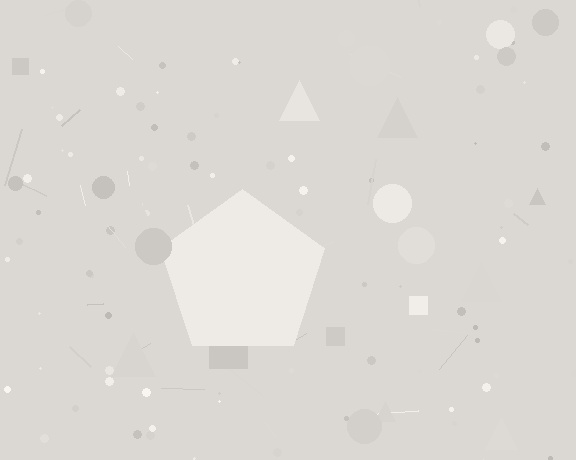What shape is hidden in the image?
A pentagon is hidden in the image.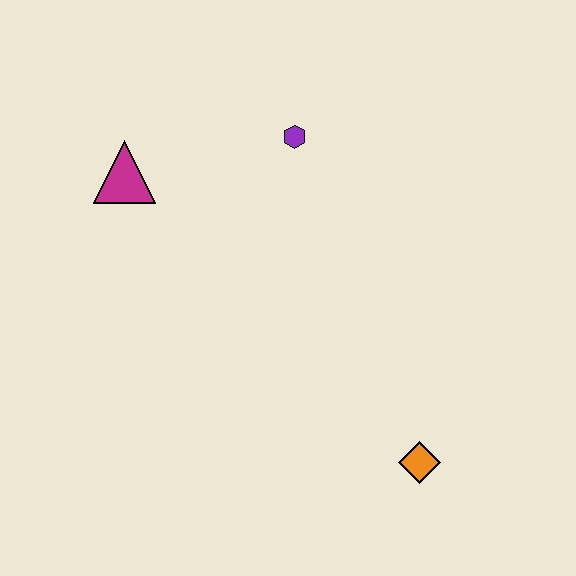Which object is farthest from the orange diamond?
The magenta triangle is farthest from the orange diamond.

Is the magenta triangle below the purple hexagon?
Yes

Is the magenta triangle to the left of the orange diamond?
Yes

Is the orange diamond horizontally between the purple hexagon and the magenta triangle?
No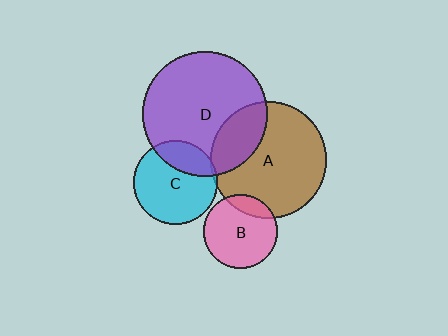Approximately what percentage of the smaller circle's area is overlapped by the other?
Approximately 5%.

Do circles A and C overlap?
Yes.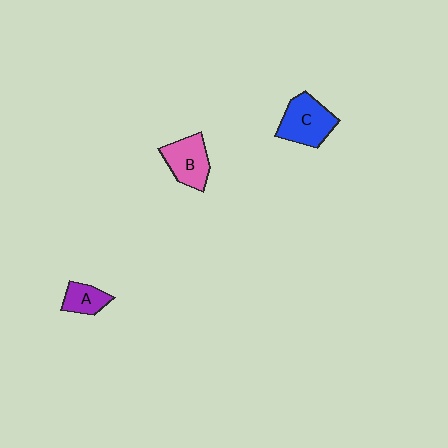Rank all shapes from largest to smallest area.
From largest to smallest: C (blue), B (pink), A (purple).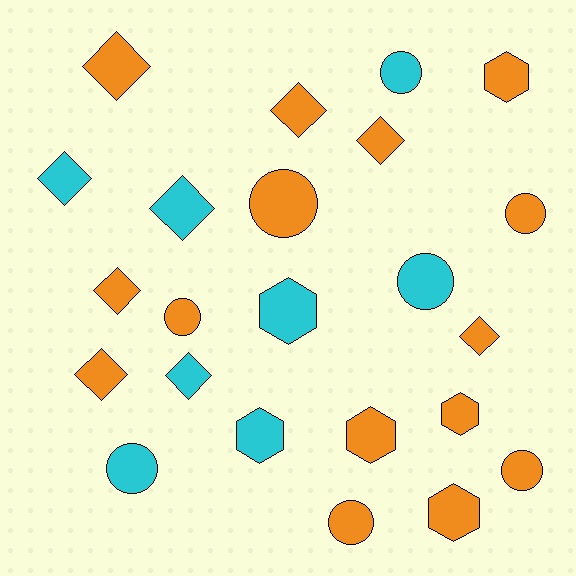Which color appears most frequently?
Orange, with 15 objects.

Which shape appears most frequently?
Diamond, with 9 objects.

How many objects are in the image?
There are 23 objects.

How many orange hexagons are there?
There are 4 orange hexagons.